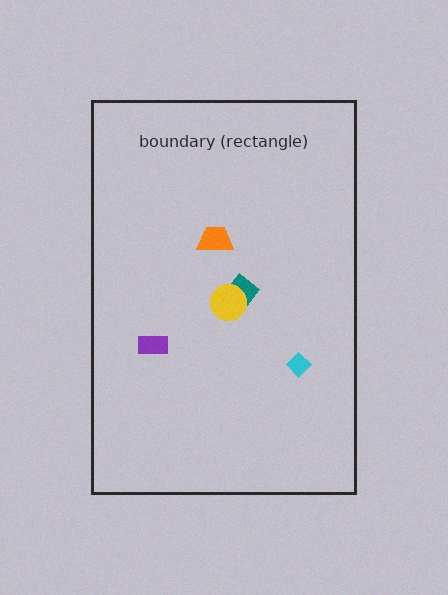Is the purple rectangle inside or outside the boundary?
Inside.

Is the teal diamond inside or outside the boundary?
Inside.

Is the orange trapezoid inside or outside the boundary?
Inside.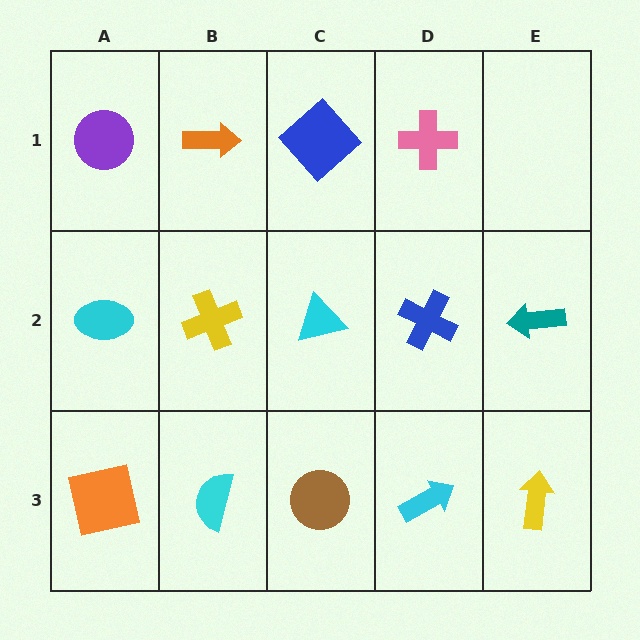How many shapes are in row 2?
5 shapes.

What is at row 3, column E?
A yellow arrow.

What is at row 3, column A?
An orange square.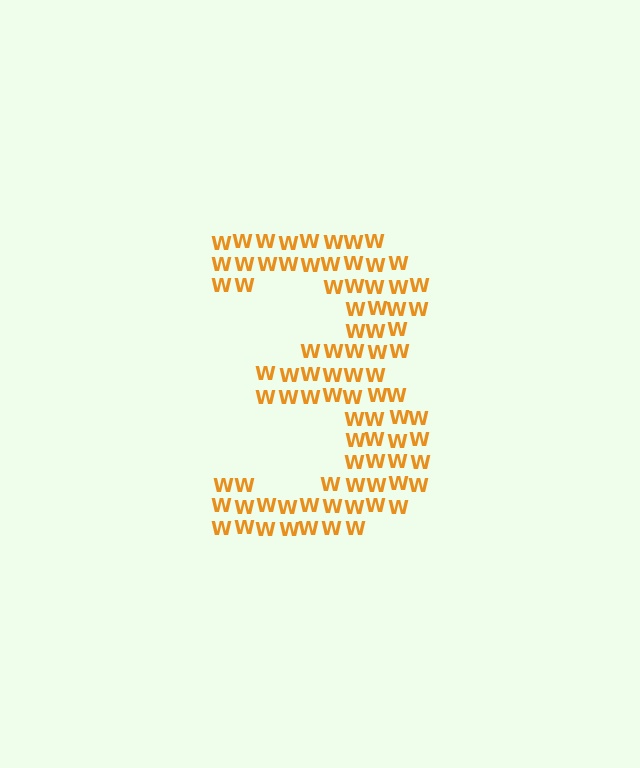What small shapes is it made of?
It is made of small letter W's.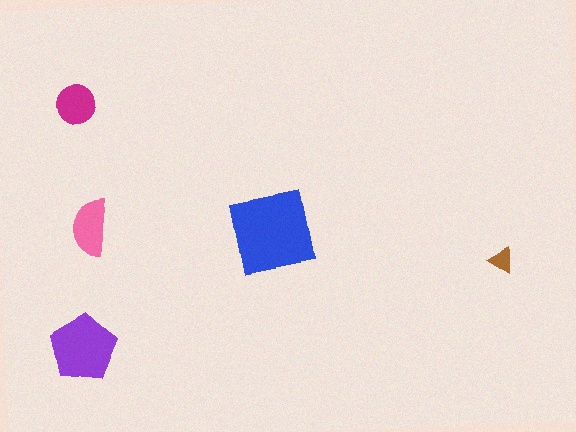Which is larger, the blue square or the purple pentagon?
The blue square.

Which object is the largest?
The blue square.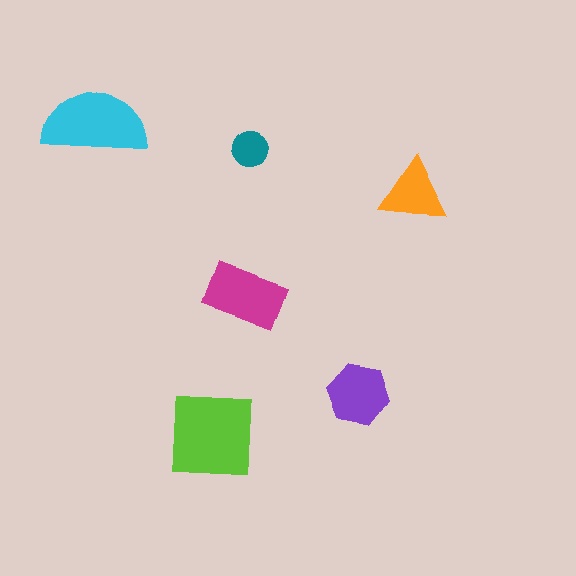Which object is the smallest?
The teal circle.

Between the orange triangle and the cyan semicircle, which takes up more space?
The cyan semicircle.